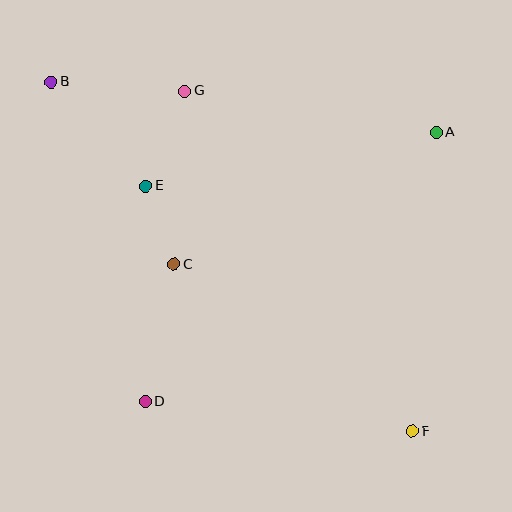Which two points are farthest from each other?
Points B and F are farthest from each other.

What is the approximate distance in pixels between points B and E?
The distance between B and E is approximately 141 pixels.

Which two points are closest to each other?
Points C and E are closest to each other.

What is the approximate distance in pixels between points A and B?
The distance between A and B is approximately 388 pixels.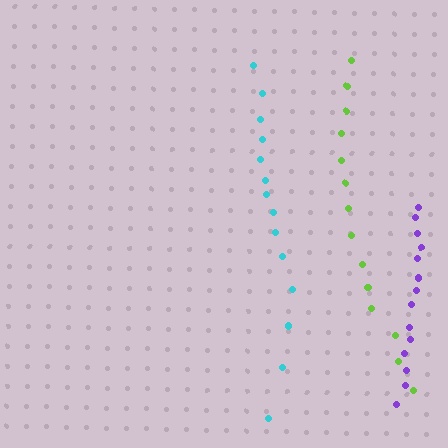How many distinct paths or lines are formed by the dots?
There are 3 distinct paths.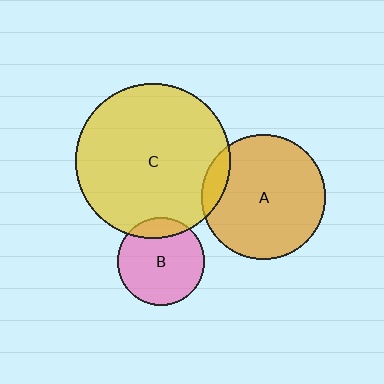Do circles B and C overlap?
Yes.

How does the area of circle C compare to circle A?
Approximately 1.6 times.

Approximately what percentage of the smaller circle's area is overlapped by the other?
Approximately 15%.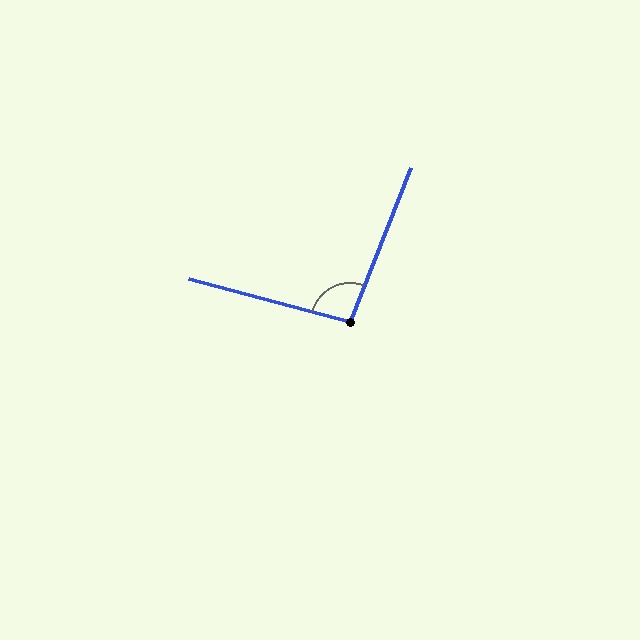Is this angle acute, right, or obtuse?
It is obtuse.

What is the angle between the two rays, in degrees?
Approximately 97 degrees.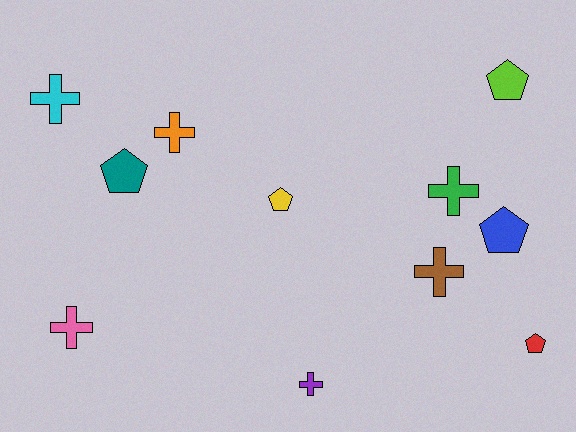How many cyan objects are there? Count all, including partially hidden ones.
There is 1 cyan object.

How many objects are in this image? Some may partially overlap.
There are 11 objects.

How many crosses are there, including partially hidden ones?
There are 6 crosses.